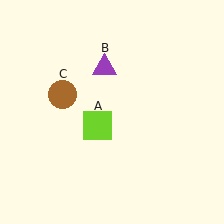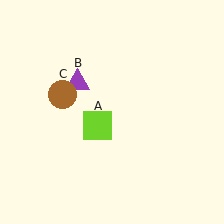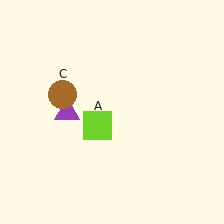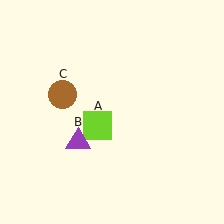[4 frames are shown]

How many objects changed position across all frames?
1 object changed position: purple triangle (object B).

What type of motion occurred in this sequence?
The purple triangle (object B) rotated counterclockwise around the center of the scene.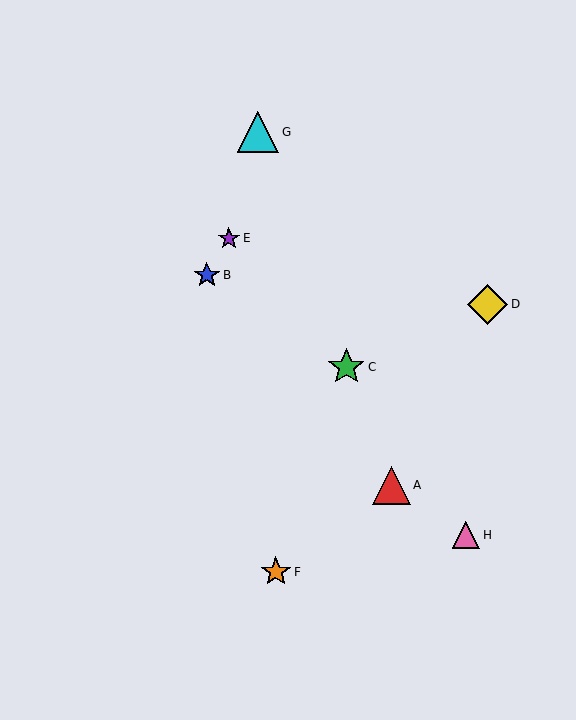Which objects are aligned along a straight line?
Objects A, C, G are aligned along a straight line.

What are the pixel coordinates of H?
Object H is at (466, 535).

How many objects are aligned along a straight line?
3 objects (A, C, G) are aligned along a straight line.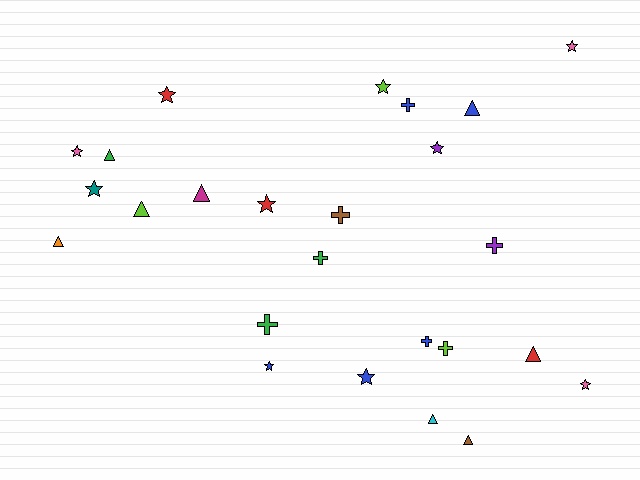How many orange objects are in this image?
There is 1 orange object.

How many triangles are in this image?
There are 8 triangles.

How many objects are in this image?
There are 25 objects.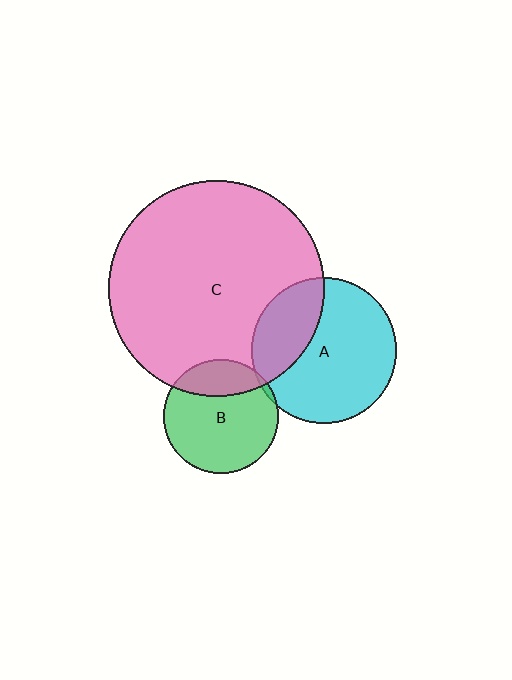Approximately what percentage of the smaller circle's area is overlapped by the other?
Approximately 30%.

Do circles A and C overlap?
Yes.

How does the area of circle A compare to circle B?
Approximately 1.6 times.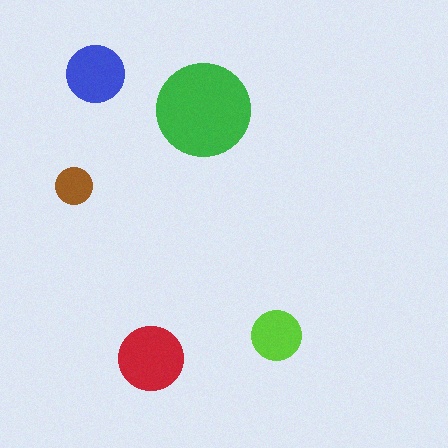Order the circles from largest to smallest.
the green one, the red one, the blue one, the lime one, the brown one.